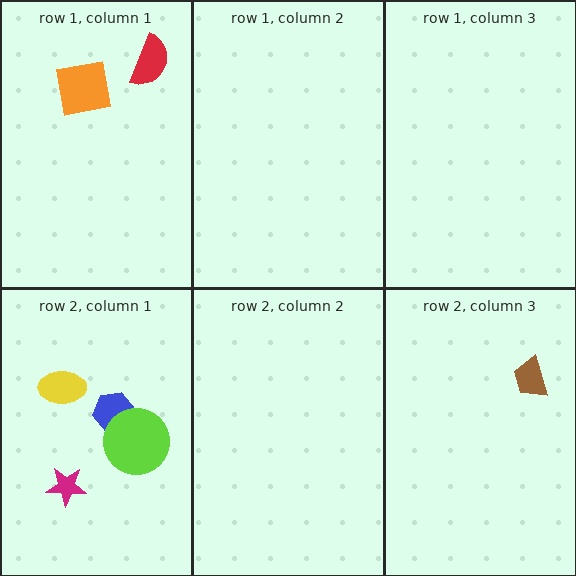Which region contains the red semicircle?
The row 1, column 1 region.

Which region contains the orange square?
The row 1, column 1 region.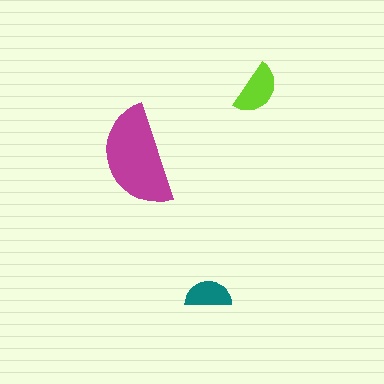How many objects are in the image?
There are 3 objects in the image.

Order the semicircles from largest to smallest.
the magenta one, the lime one, the teal one.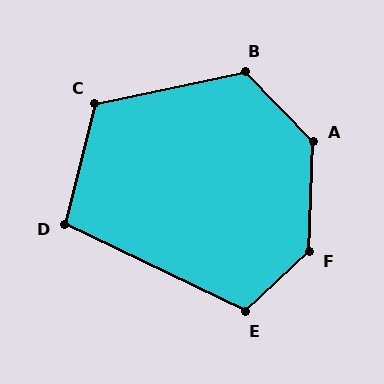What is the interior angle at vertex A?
Approximately 133 degrees (obtuse).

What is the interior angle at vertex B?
Approximately 123 degrees (obtuse).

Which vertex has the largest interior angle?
F, at approximately 136 degrees.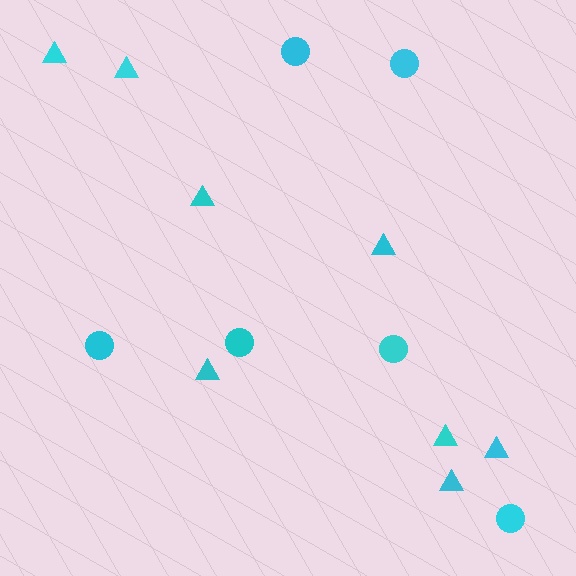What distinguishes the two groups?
There are 2 groups: one group of circles (6) and one group of triangles (8).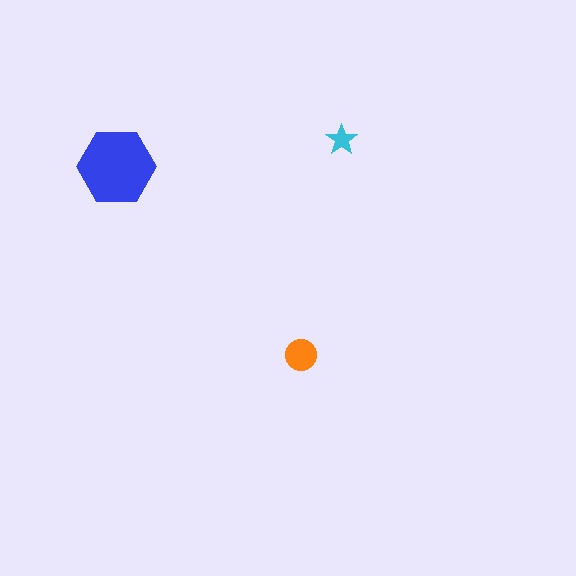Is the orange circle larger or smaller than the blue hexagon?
Smaller.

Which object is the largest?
The blue hexagon.